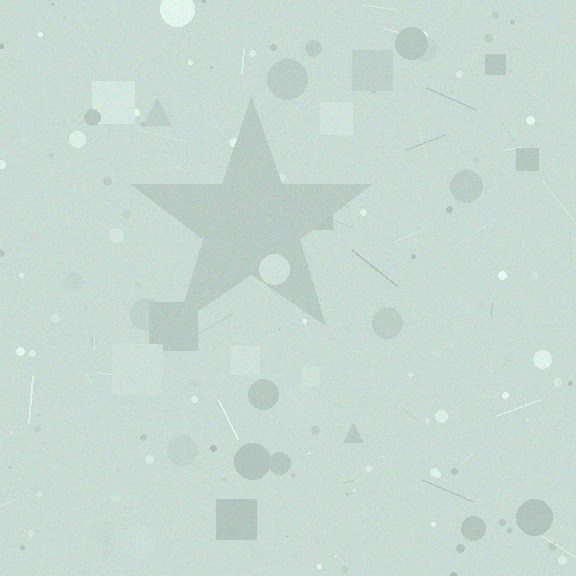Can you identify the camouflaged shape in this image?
The camouflaged shape is a star.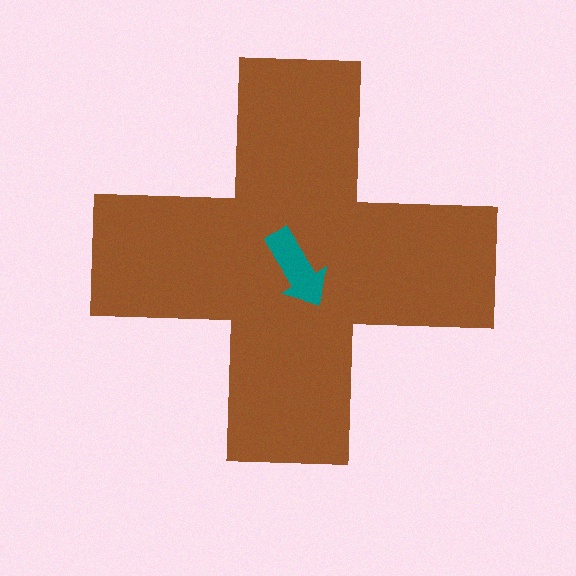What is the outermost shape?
The brown cross.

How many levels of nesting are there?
2.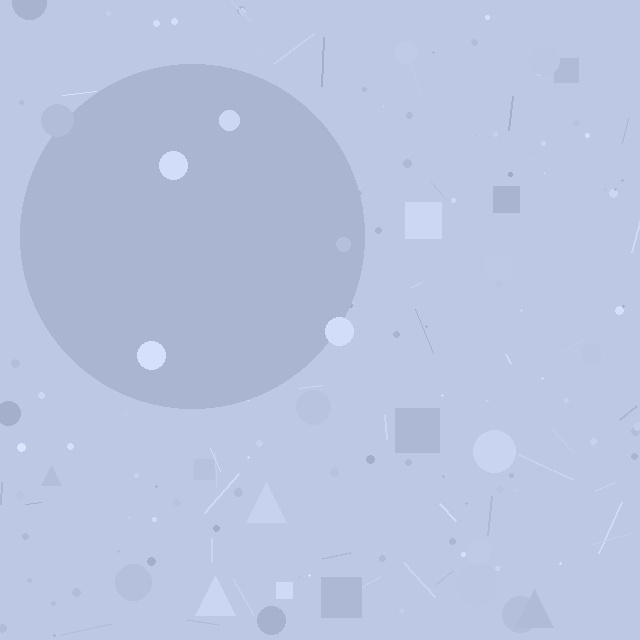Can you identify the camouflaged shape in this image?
The camouflaged shape is a circle.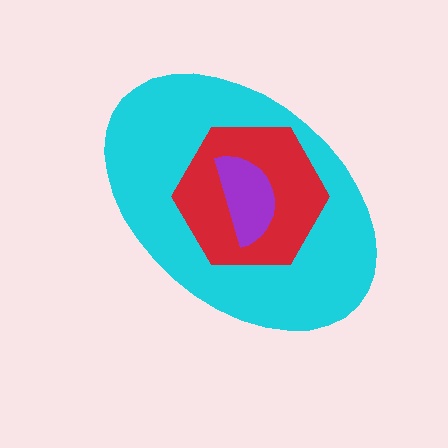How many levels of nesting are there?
3.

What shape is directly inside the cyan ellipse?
The red hexagon.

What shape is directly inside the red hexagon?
The purple semicircle.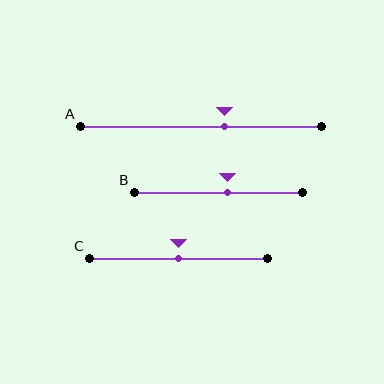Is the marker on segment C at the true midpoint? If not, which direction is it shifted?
Yes, the marker on segment C is at the true midpoint.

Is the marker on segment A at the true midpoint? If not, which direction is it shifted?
No, the marker on segment A is shifted to the right by about 10% of the segment length.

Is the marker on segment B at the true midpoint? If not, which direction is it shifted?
No, the marker on segment B is shifted to the right by about 5% of the segment length.